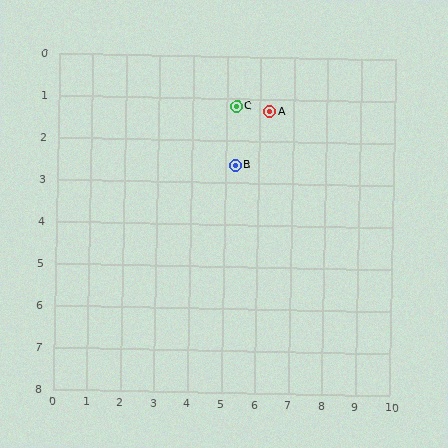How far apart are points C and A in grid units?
Points C and A are about 1.0 grid units apart.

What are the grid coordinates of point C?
Point C is at approximately (5.3, 1.2).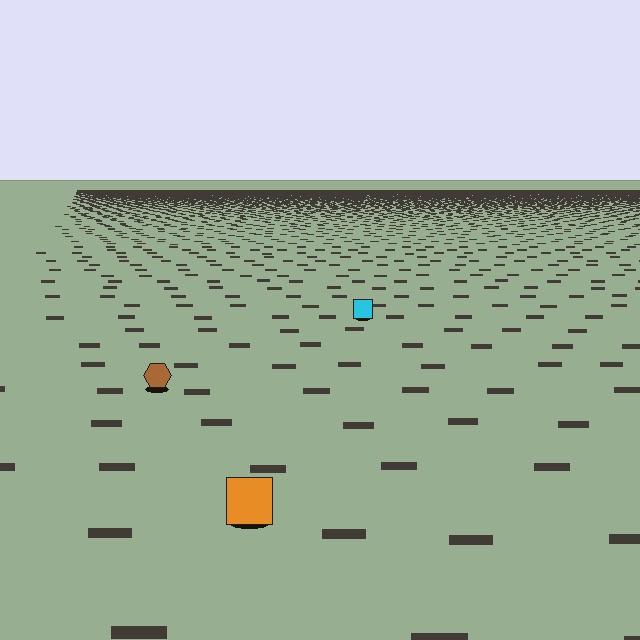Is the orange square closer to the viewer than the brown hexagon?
Yes. The orange square is closer — you can tell from the texture gradient: the ground texture is coarser near it.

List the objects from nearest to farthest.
From nearest to farthest: the orange square, the brown hexagon, the cyan square.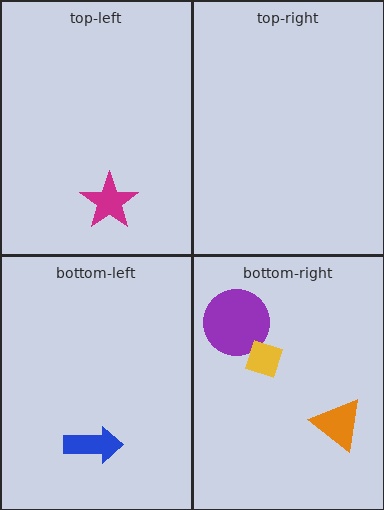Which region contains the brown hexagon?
The bottom-right region.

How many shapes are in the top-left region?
1.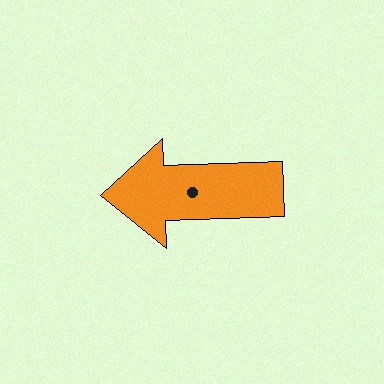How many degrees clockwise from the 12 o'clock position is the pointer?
Approximately 268 degrees.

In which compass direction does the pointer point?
West.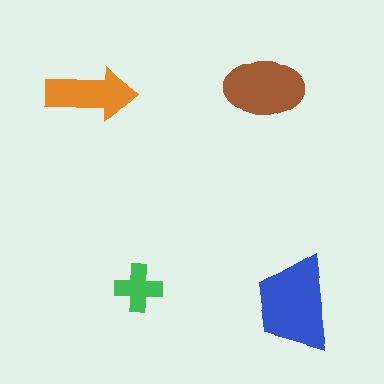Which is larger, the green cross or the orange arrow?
The orange arrow.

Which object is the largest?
The blue trapezoid.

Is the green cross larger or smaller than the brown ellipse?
Smaller.